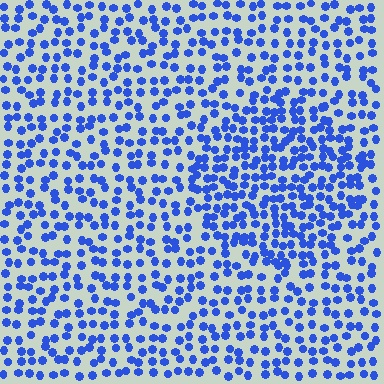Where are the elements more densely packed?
The elements are more densely packed inside the circle boundary.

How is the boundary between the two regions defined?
The boundary is defined by a change in element density (approximately 1.6x ratio). All elements are the same color, size, and shape.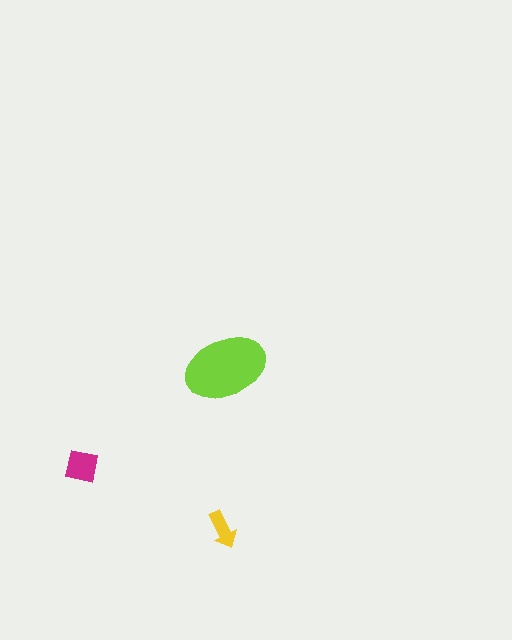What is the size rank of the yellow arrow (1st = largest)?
3rd.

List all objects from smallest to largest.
The yellow arrow, the magenta square, the lime ellipse.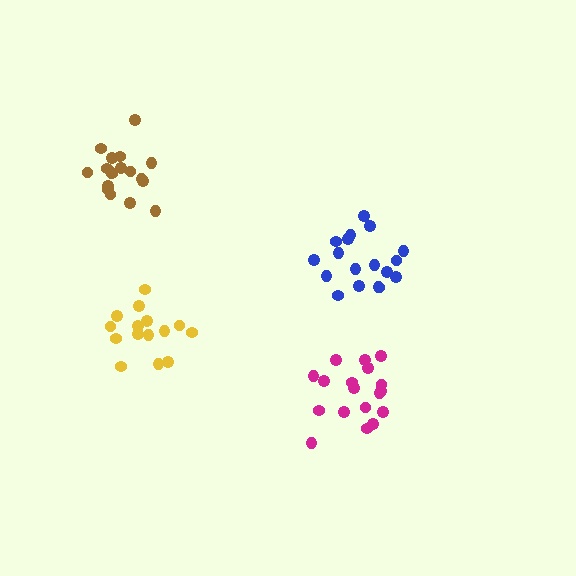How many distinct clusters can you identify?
There are 4 distinct clusters.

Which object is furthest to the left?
The brown cluster is leftmost.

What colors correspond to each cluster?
The clusters are colored: yellow, brown, magenta, blue.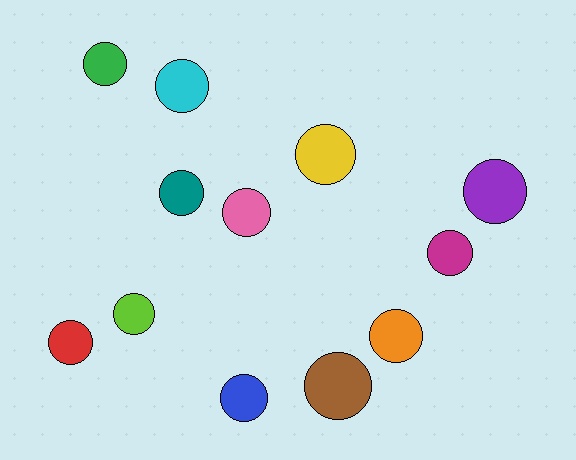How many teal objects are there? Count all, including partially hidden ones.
There is 1 teal object.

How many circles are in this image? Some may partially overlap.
There are 12 circles.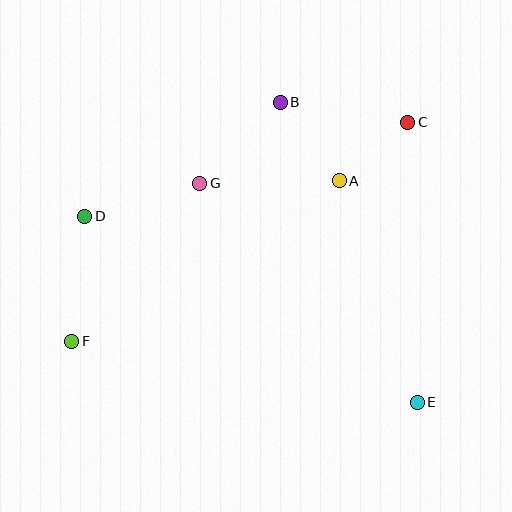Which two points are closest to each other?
Points A and C are closest to each other.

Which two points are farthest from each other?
Points C and F are farthest from each other.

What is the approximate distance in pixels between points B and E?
The distance between B and E is approximately 330 pixels.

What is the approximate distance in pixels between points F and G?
The distance between F and G is approximately 203 pixels.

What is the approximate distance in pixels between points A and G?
The distance between A and G is approximately 140 pixels.